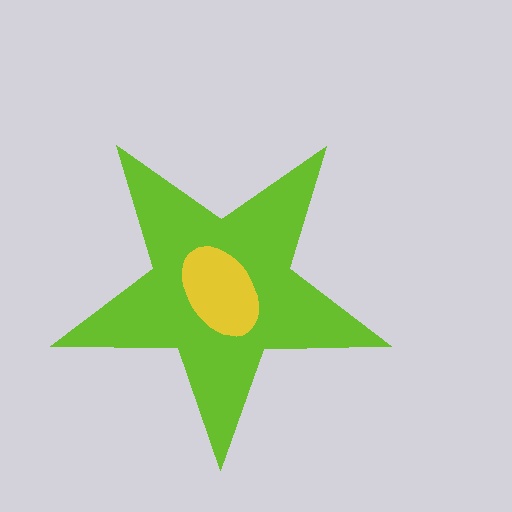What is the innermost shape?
The yellow ellipse.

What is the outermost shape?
The lime star.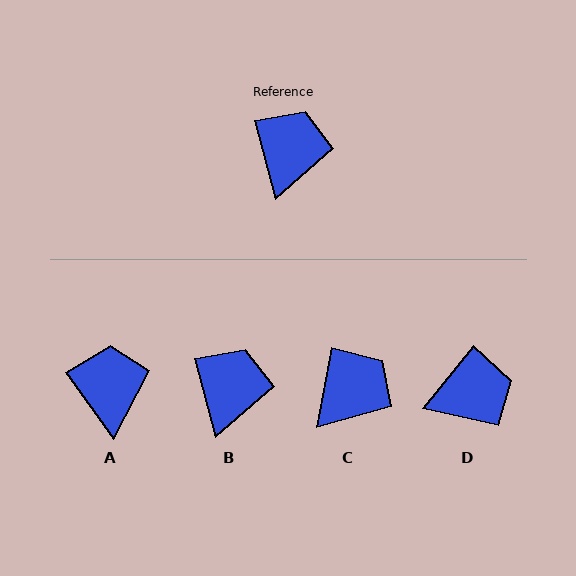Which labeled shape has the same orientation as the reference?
B.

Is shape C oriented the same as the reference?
No, it is off by about 25 degrees.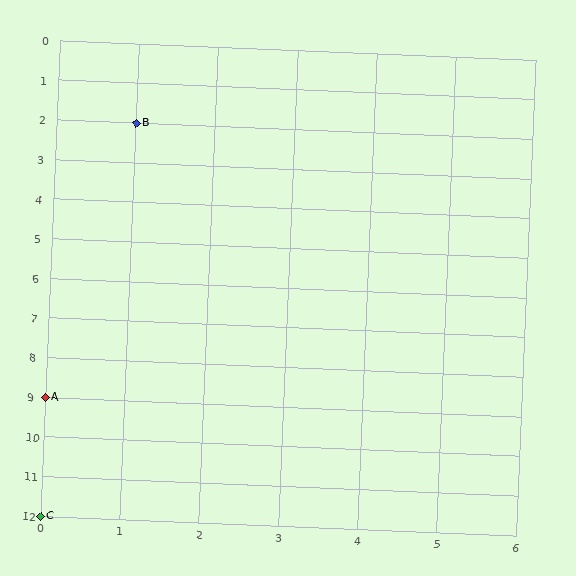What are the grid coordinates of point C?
Point C is at grid coordinates (0, 12).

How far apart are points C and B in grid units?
Points C and B are 1 column and 10 rows apart (about 10.0 grid units diagonally).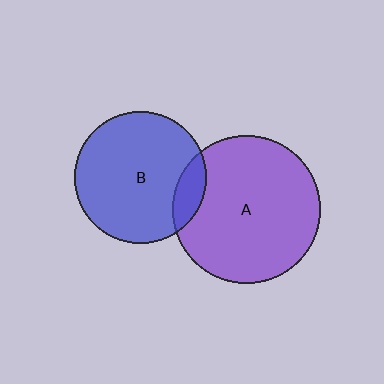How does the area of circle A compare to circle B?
Approximately 1.3 times.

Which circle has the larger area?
Circle A (purple).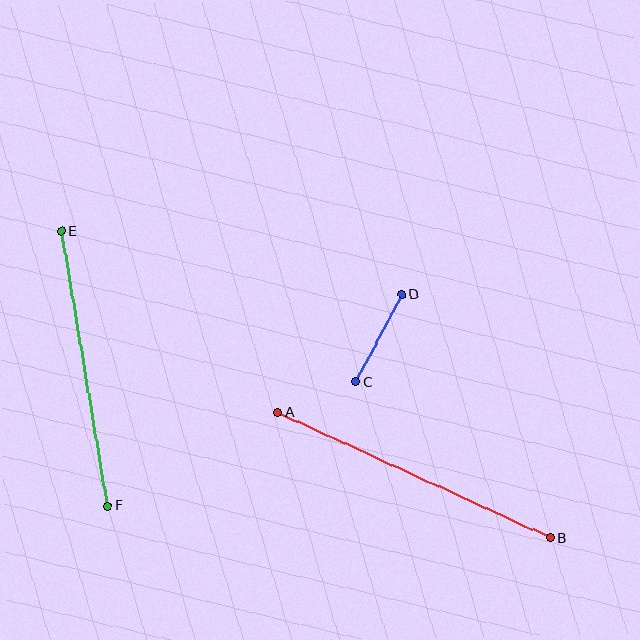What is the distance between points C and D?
The distance is approximately 99 pixels.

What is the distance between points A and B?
The distance is approximately 300 pixels.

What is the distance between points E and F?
The distance is approximately 278 pixels.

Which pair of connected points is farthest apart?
Points A and B are farthest apart.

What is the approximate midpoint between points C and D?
The midpoint is at approximately (379, 338) pixels.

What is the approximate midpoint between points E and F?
The midpoint is at approximately (85, 368) pixels.